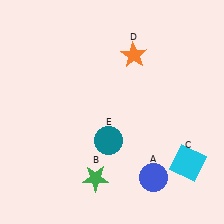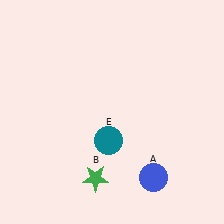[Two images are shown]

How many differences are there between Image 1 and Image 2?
There are 2 differences between the two images.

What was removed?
The cyan square (C), the orange star (D) were removed in Image 2.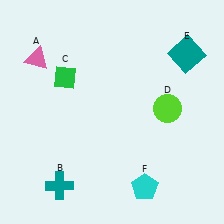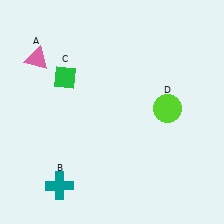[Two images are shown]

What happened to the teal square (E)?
The teal square (E) was removed in Image 2. It was in the top-right area of Image 1.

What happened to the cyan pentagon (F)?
The cyan pentagon (F) was removed in Image 2. It was in the bottom-right area of Image 1.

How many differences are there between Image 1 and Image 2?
There are 2 differences between the two images.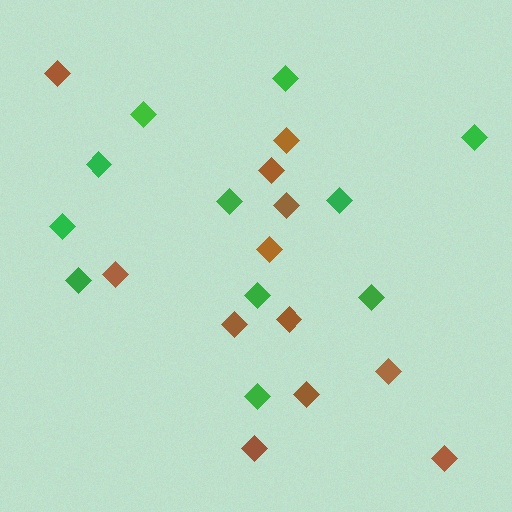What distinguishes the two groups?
There are 2 groups: one group of green diamonds (11) and one group of brown diamonds (12).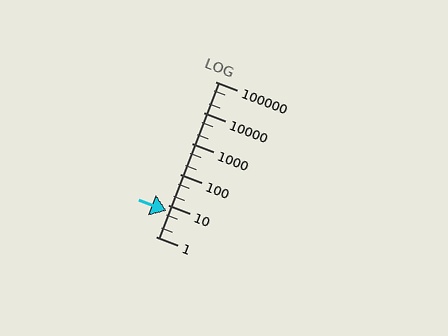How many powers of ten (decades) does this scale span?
The scale spans 5 decades, from 1 to 100000.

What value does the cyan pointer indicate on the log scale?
The pointer indicates approximately 6.9.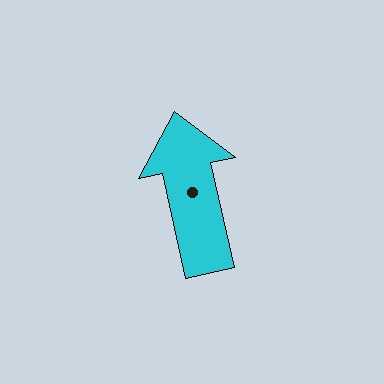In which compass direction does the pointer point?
North.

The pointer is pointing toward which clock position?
Roughly 12 o'clock.